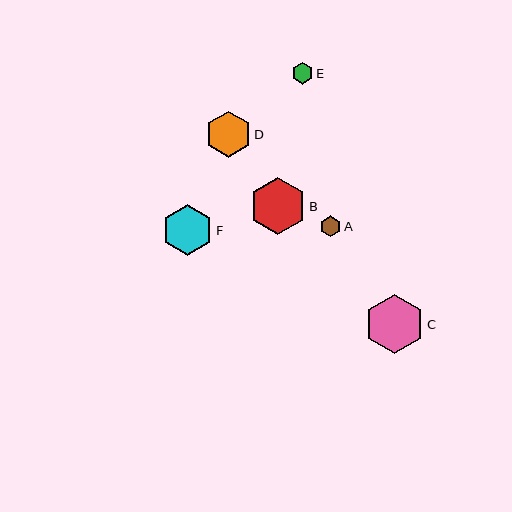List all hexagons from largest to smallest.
From largest to smallest: C, B, F, D, E, A.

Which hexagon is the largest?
Hexagon C is the largest with a size of approximately 59 pixels.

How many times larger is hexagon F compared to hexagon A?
Hexagon F is approximately 2.4 times the size of hexagon A.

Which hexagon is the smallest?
Hexagon A is the smallest with a size of approximately 21 pixels.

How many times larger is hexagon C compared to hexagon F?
Hexagon C is approximately 1.2 times the size of hexagon F.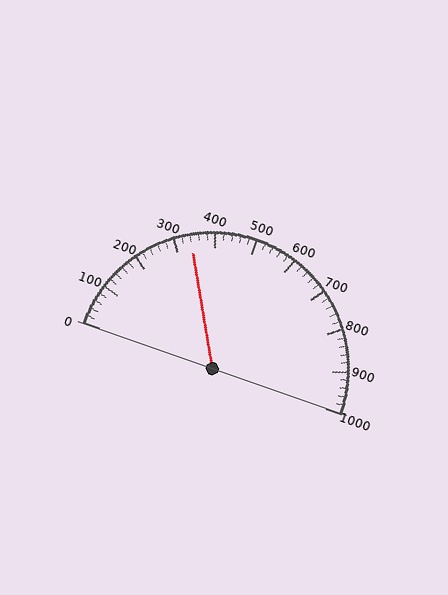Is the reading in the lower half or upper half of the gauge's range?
The reading is in the lower half of the range (0 to 1000).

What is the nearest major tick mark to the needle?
The nearest major tick mark is 300.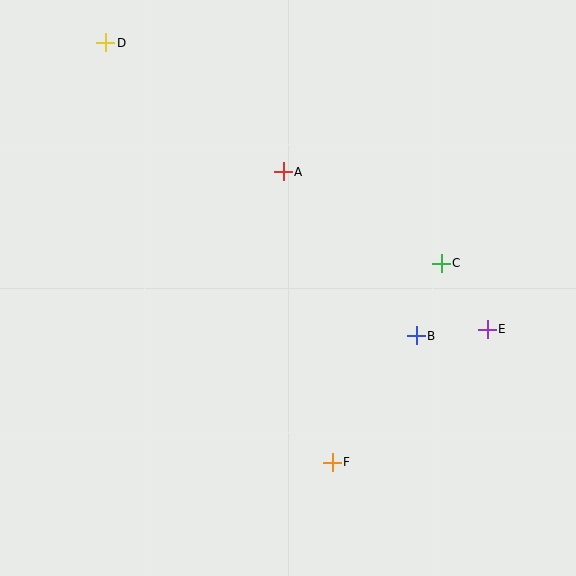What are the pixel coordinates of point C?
Point C is at (441, 264).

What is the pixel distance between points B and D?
The distance between B and D is 427 pixels.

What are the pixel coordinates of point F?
Point F is at (332, 462).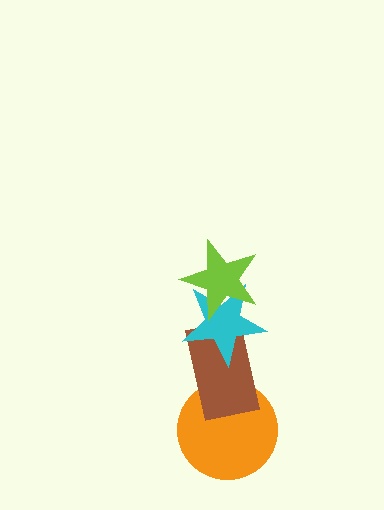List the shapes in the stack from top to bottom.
From top to bottom: the lime star, the cyan star, the brown rectangle, the orange circle.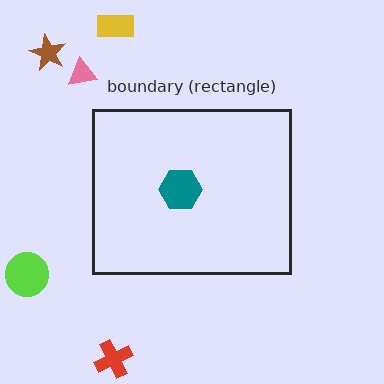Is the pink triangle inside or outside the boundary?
Outside.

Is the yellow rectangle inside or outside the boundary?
Outside.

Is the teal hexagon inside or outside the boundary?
Inside.